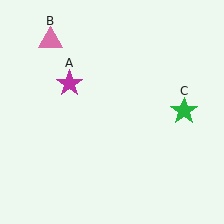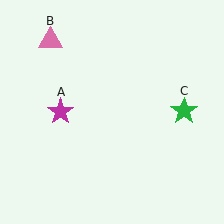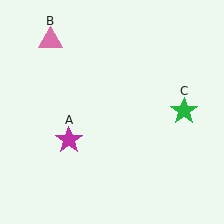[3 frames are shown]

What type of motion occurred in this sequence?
The magenta star (object A) rotated counterclockwise around the center of the scene.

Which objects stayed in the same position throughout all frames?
Pink triangle (object B) and green star (object C) remained stationary.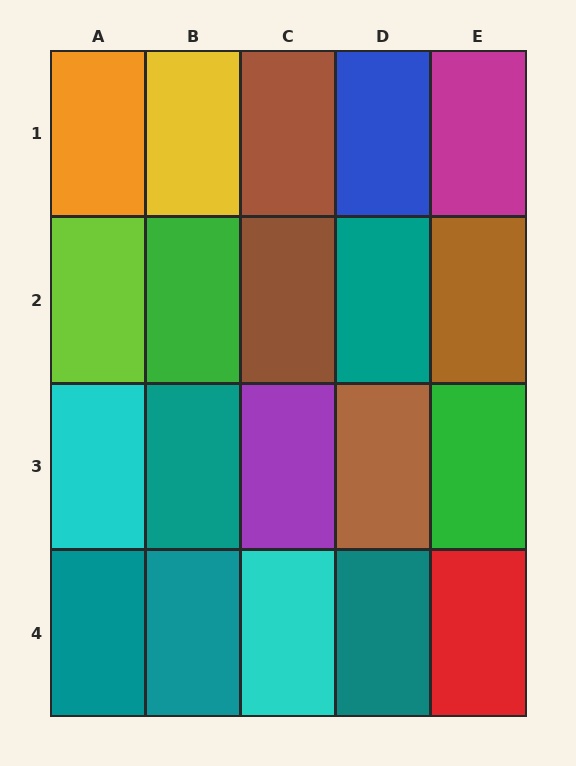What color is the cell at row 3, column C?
Purple.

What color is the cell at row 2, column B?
Green.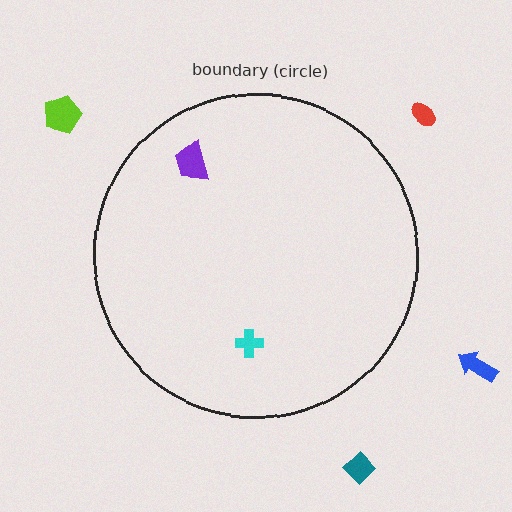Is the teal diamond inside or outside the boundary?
Outside.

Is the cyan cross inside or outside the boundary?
Inside.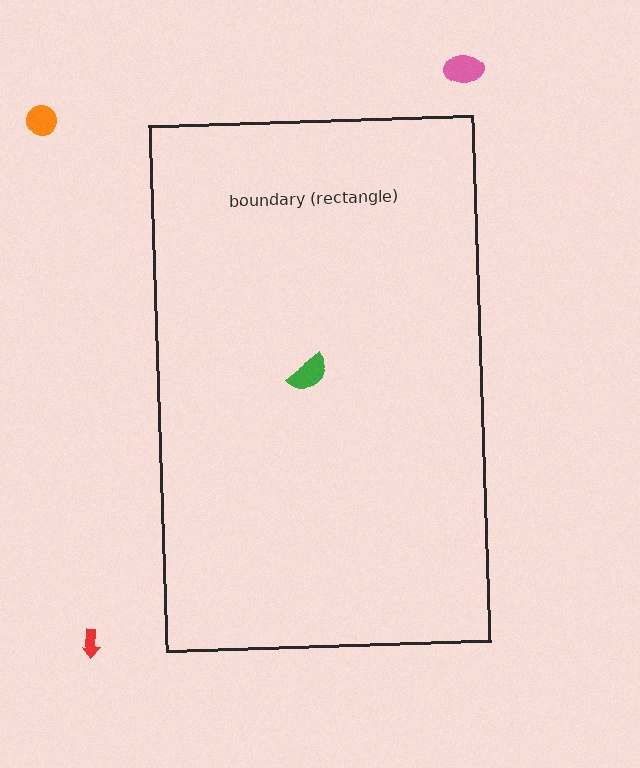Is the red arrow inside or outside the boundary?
Outside.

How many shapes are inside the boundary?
1 inside, 3 outside.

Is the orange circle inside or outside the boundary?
Outside.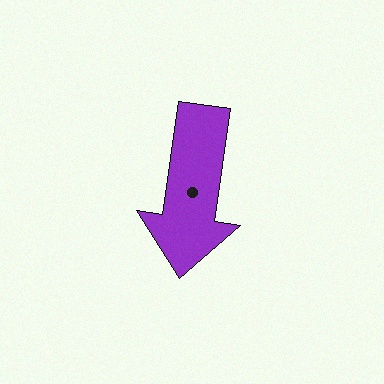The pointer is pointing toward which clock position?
Roughly 6 o'clock.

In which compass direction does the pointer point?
South.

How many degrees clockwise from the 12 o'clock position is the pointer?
Approximately 188 degrees.